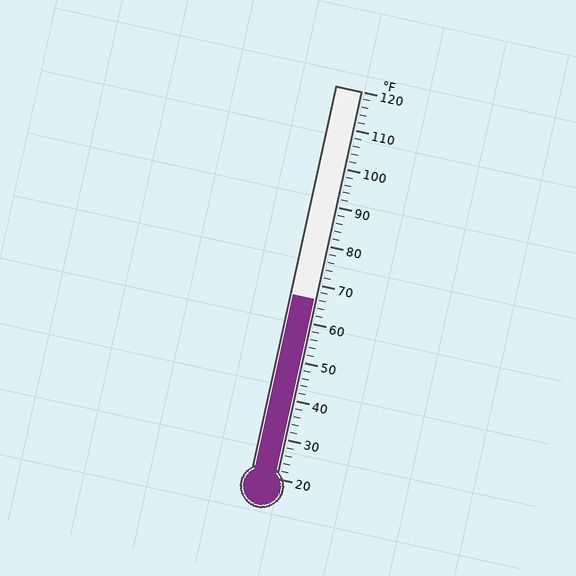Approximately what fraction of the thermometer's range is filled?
The thermometer is filled to approximately 45% of its range.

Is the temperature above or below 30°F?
The temperature is above 30°F.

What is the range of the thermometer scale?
The thermometer scale ranges from 20°F to 120°F.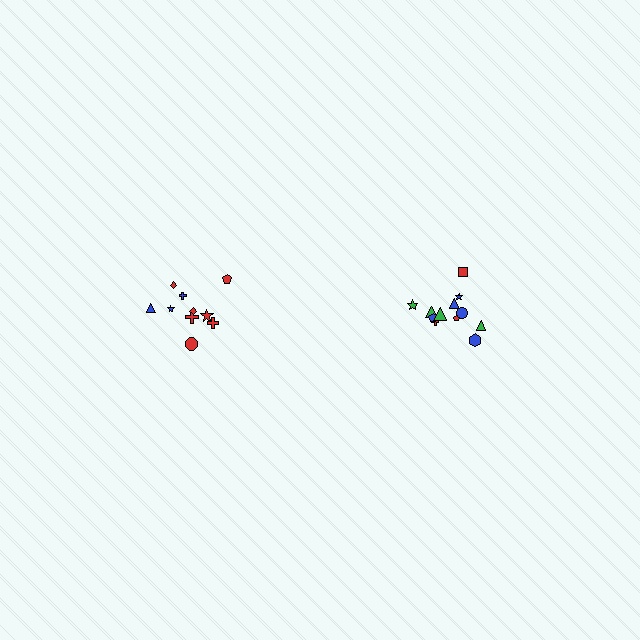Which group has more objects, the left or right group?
The right group.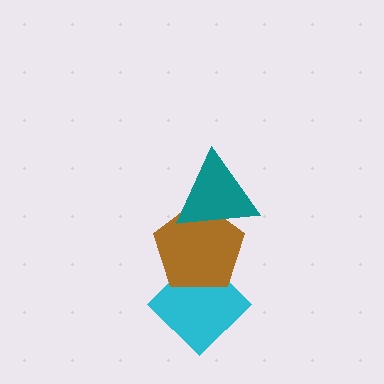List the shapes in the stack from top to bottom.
From top to bottom: the teal triangle, the brown pentagon, the cyan diamond.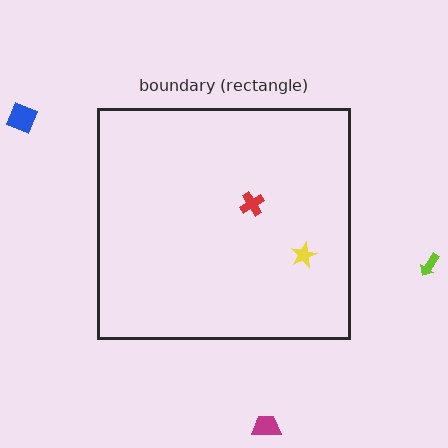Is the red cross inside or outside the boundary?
Inside.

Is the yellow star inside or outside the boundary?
Inside.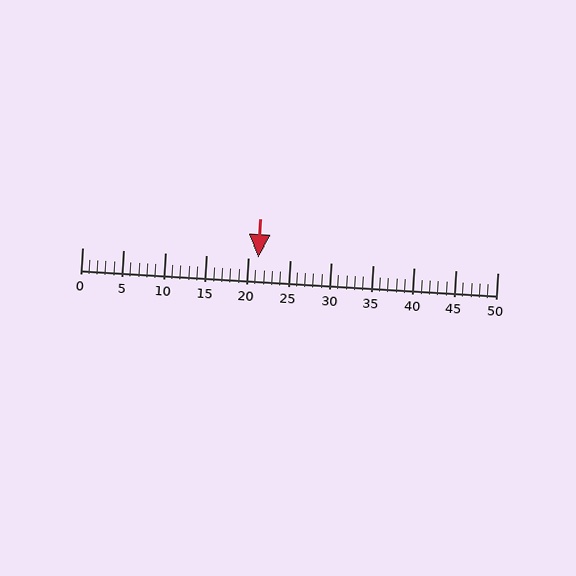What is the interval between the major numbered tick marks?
The major tick marks are spaced 5 units apart.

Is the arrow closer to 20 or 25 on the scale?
The arrow is closer to 20.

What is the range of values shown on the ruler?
The ruler shows values from 0 to 50.